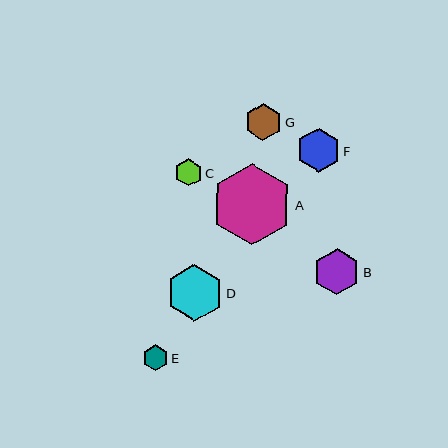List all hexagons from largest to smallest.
From largest to smallest: A, D, B, F, G, C, E.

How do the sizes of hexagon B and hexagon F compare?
Hexagon B and hexagon F are approximately the same size.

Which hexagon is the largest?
Hexagon A is the largest with a size of approximately 81 pixels.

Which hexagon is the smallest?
Hexagon E is the smallest with a size of approximately 26 pixels.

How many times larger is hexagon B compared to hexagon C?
Hexagon B is approximately 1.7 times the size of hexagon C.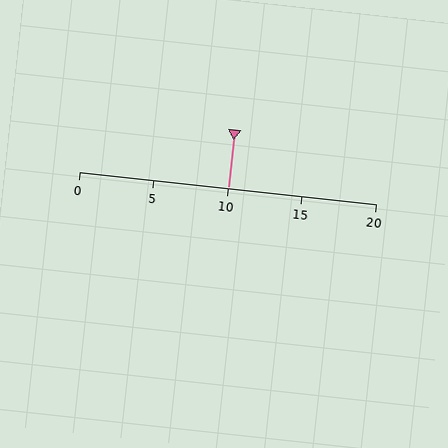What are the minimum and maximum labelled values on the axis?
The axis runs from 0 to 20.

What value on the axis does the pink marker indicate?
The marker indicates approximately 10.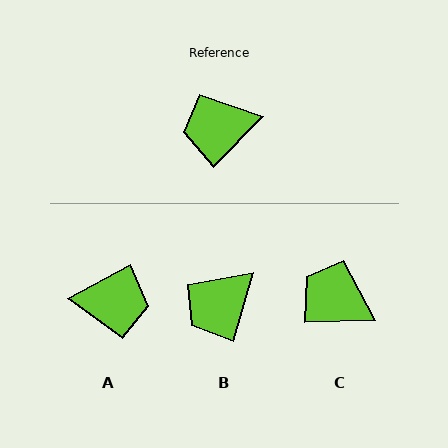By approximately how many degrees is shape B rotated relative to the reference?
Approximately 29 degrees counter-clockwise.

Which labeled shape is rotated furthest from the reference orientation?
A, about 163 degrees away.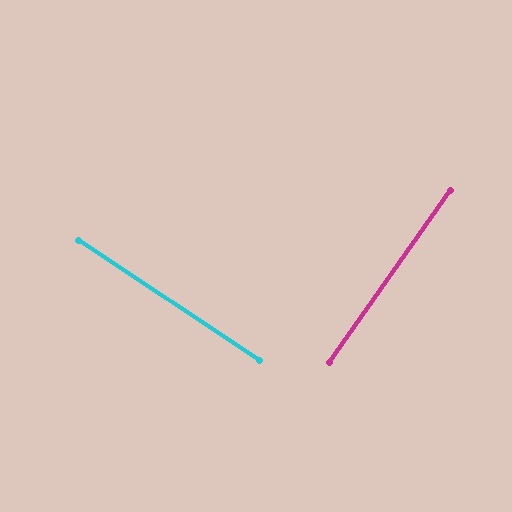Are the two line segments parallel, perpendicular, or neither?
Perpendicular — they meet at approximately 88°.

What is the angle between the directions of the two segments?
Approximately 88 degrees.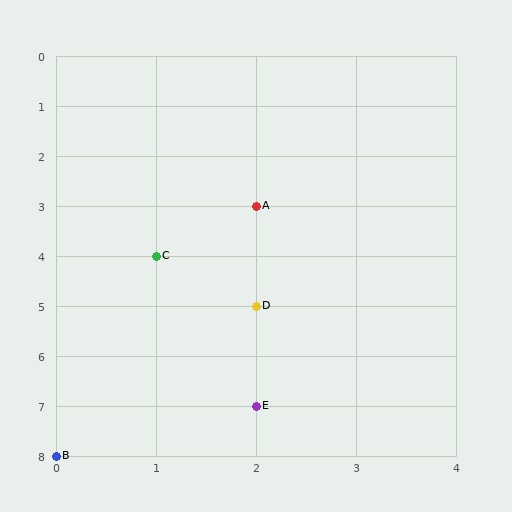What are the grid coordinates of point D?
Point D is at grid coordinates (2, 5).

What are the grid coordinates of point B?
Point B is at grid coordinates (0, 8).